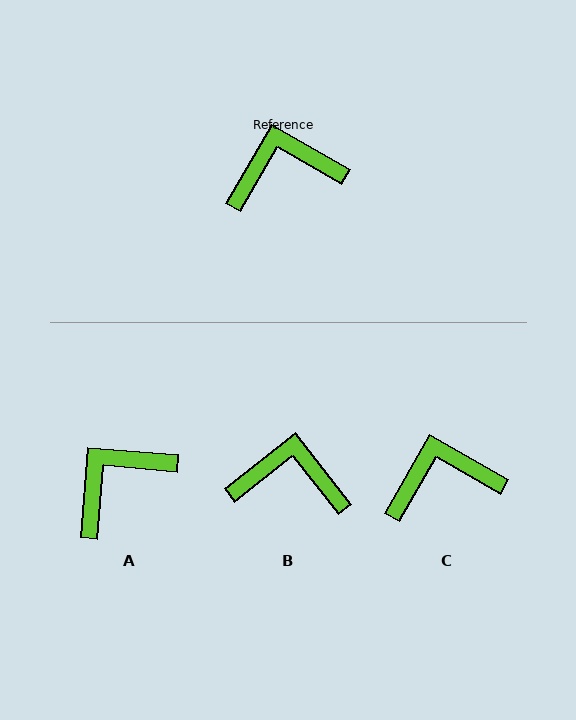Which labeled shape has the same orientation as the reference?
C.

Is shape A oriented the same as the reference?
No, it is off by about 25 degrees.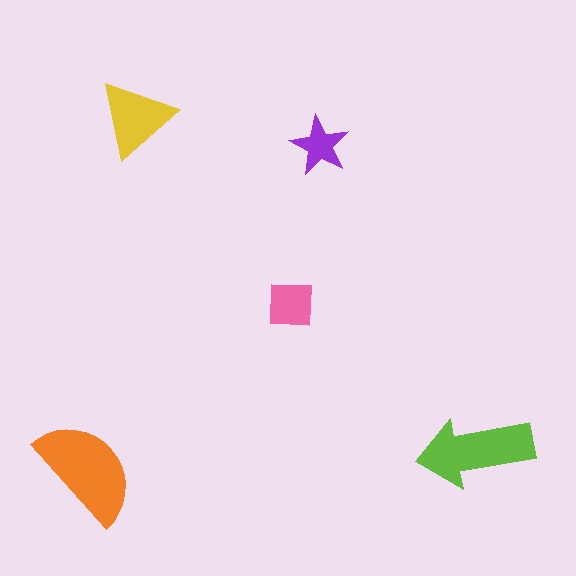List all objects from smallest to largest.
The purple star, the pink square, the yellow triangle, the lime arrow, the orange semicircle.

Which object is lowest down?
The orange semicircle is bottommost.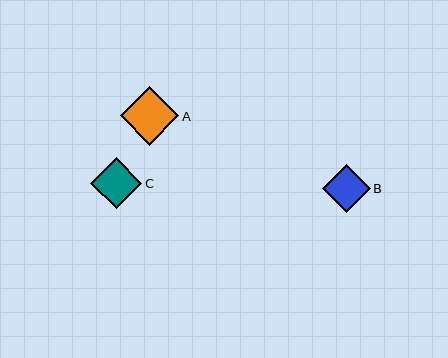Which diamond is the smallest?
Diamond B is the smallest with a size of approximately 47 pixels.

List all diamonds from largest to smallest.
From largest to smallest: A, C, B.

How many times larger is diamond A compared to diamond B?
Diamond A is approximately 1.2 times the size of diamond B.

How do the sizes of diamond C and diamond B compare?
Diamond C and diamond B are approximately the same size.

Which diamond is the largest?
Diamond A is the largest with a size of approximately 59 pixels.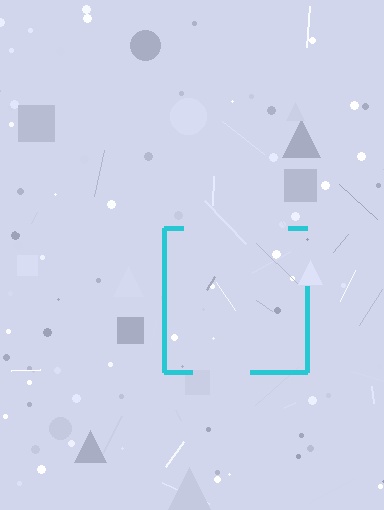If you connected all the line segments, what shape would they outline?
They would outline a square.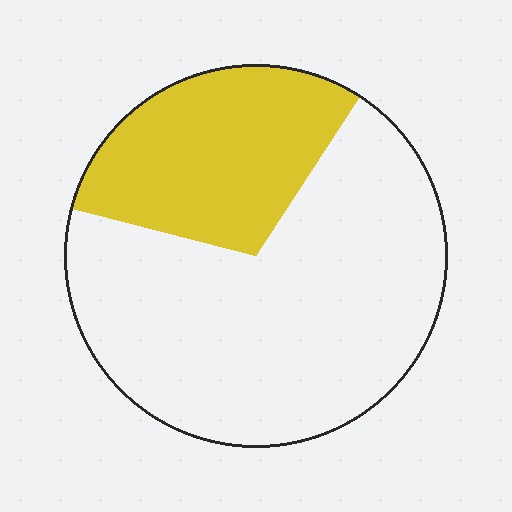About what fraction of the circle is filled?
About one third (1/3).